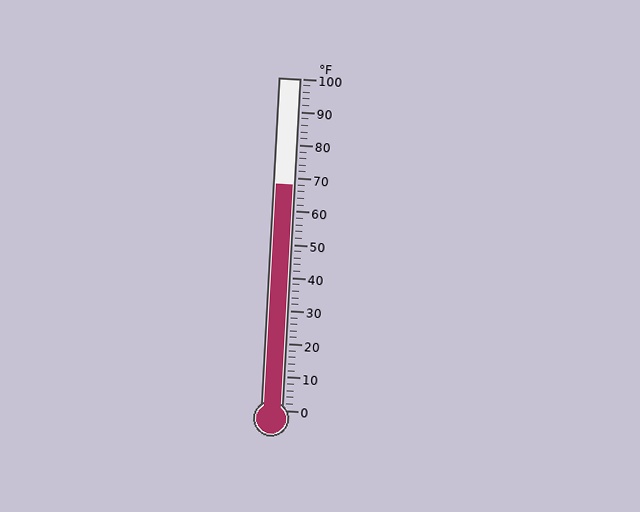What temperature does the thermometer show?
The thermometer shows approximately 68°F.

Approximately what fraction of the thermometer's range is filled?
The thermometer is filled to approximately 70% of its range.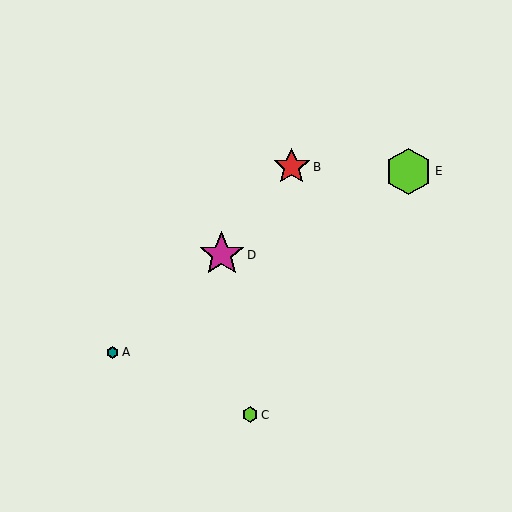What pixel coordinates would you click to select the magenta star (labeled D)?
Click at (222, 255) to select the magenta star D.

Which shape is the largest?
The lime hexagon (labeled E) is the largest.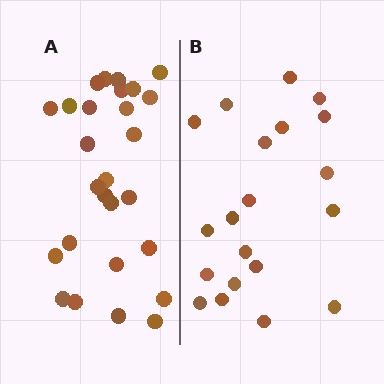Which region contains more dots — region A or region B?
Region A (the left region) has more dots.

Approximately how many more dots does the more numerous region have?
Region A has roughly 8 or so more dots than region B.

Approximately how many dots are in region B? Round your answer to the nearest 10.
About 20 dots.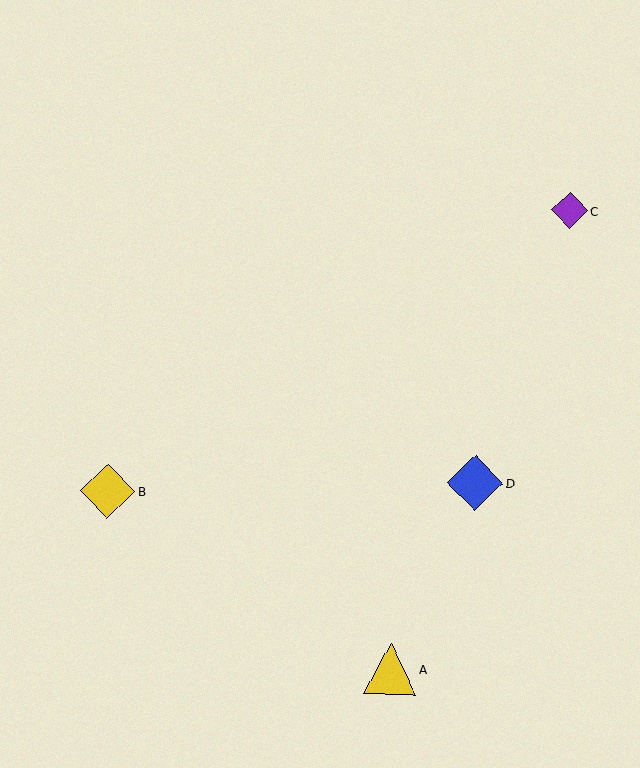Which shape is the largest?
The blue diamond (labeled D) is the largest.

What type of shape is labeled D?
Shape D is a blue diamond.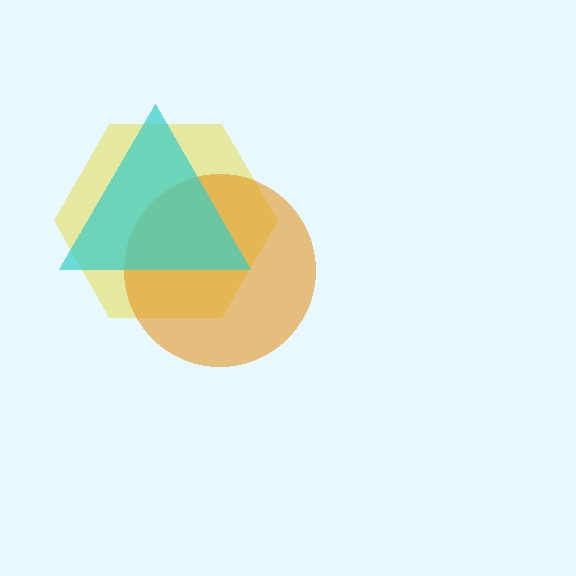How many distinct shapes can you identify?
There are 3 distinct shapes: a yellow hexagon, an orange circle, a cyan triangle.